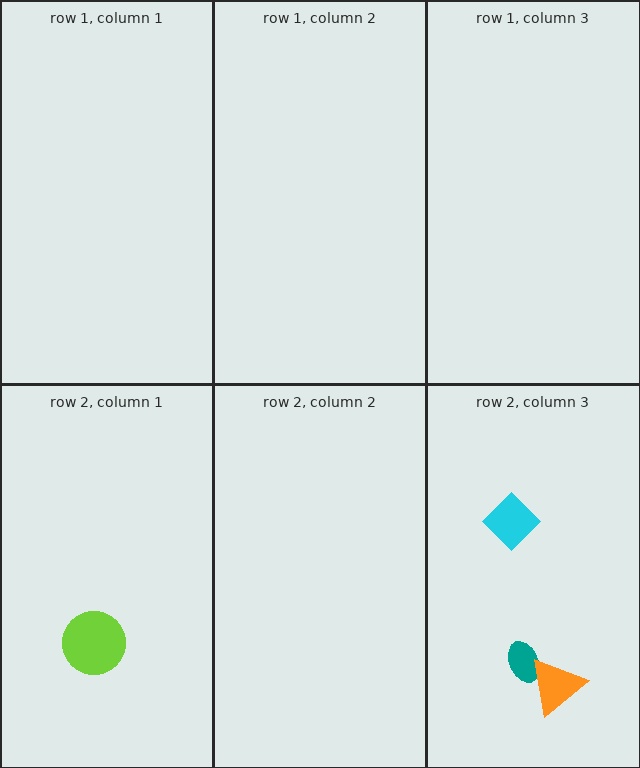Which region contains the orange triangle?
The row 2, column 3 region.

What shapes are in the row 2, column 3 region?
The cyan diamond, the teal ellipse, the orange triangle.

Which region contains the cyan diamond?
The row 2, column 3 region.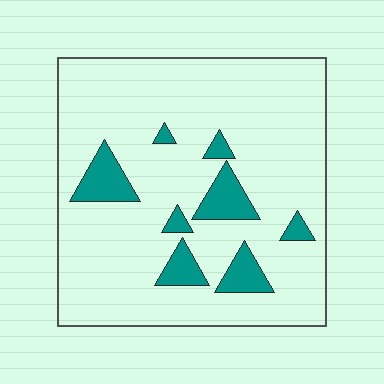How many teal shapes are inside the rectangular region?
8.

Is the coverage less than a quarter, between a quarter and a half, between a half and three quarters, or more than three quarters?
Less than a quarter.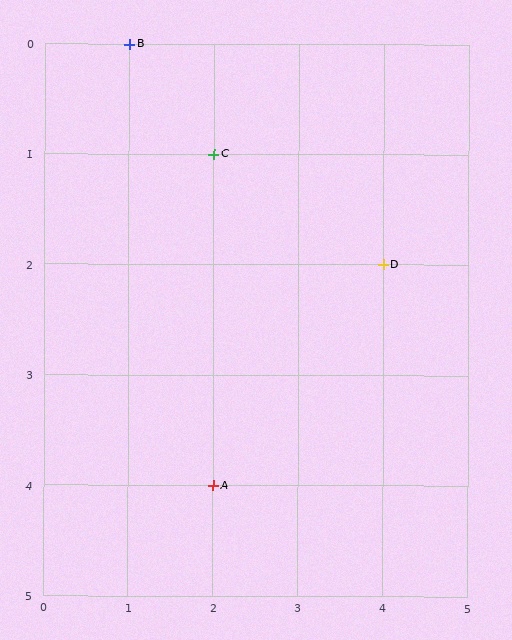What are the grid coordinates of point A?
Point A is at grid coordinates (2, 4).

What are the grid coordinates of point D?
Point D is at grid coordinates (4, 2).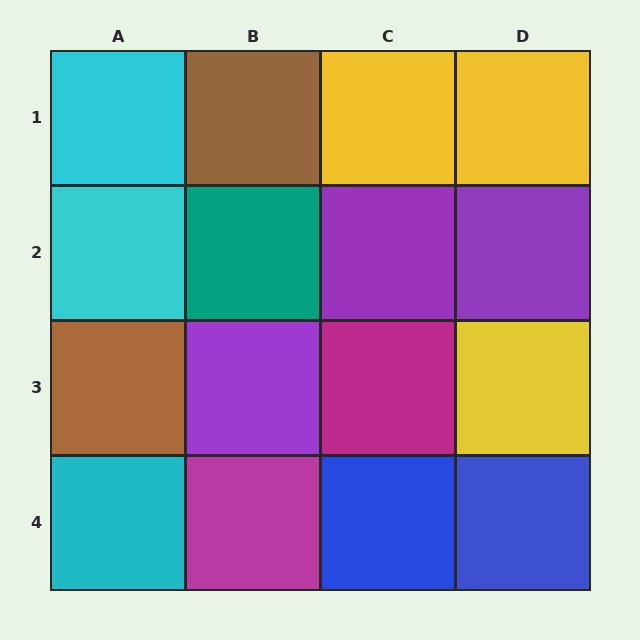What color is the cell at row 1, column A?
Cyan.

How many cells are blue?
2 cells are blue.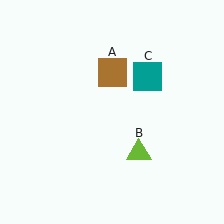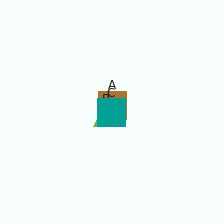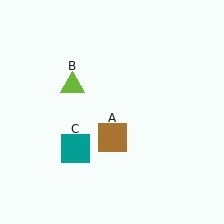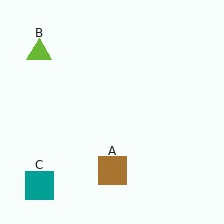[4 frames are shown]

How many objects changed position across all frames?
3 objects changed position: brown square (object A), lime triangle (object B), teal square (object C).